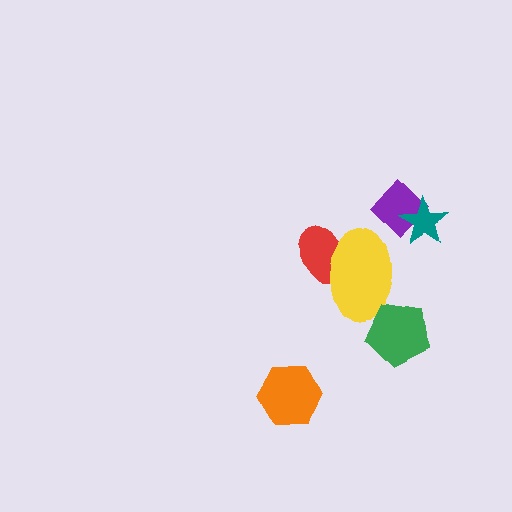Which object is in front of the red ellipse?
The yellow ellipse is in front of the red ellipse.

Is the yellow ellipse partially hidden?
Yes, it is partially covered by another shape.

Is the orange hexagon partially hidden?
No, no other shape covers it.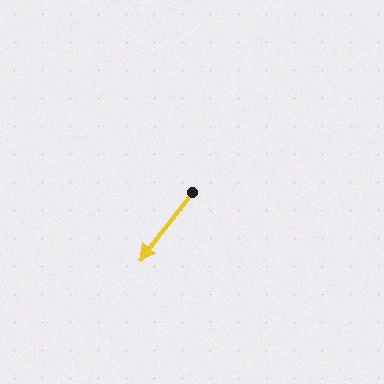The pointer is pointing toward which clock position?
Roughly 7 o'clock.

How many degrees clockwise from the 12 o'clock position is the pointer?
Approximately 218 degrees.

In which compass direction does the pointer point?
Southwest.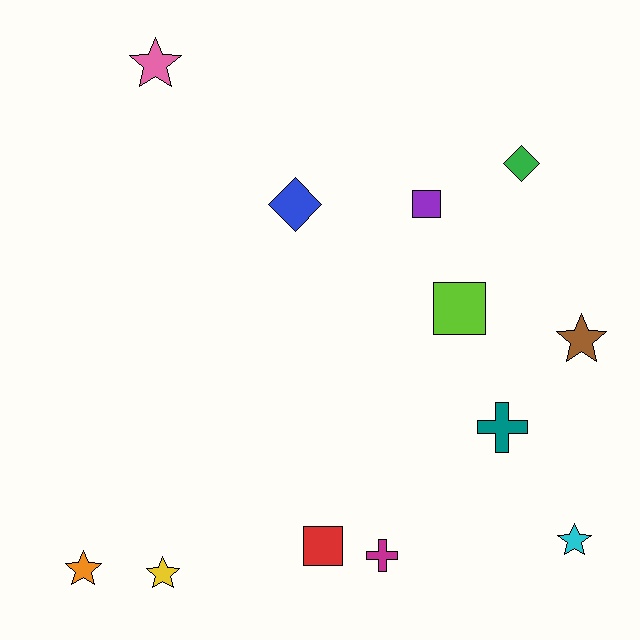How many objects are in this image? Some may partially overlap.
There are 12 objects.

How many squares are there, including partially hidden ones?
There are 3 squares.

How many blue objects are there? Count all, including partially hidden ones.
There is 1 blue object.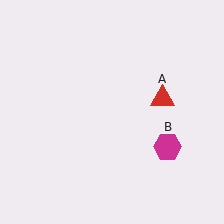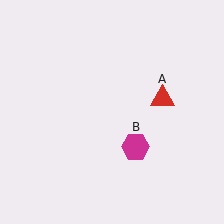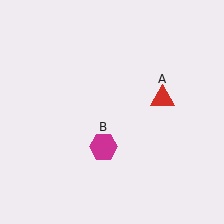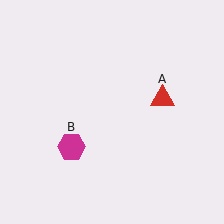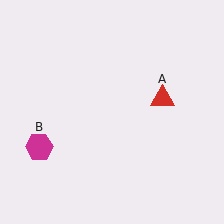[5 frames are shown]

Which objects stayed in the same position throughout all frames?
Red triangle (object A) remained stationary.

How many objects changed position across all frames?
1 object changed position: magenta hexagon (object B).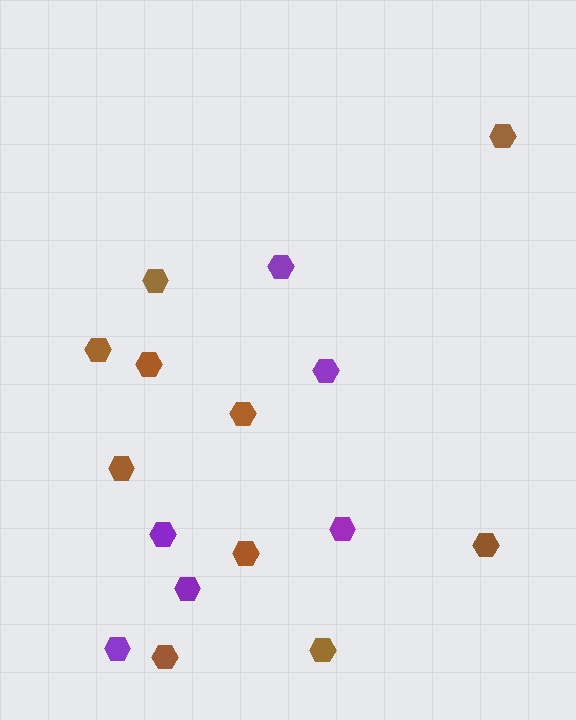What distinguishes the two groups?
There are 2 groups: one group of brown hexagons (10) and one group of purple hexagons (6).